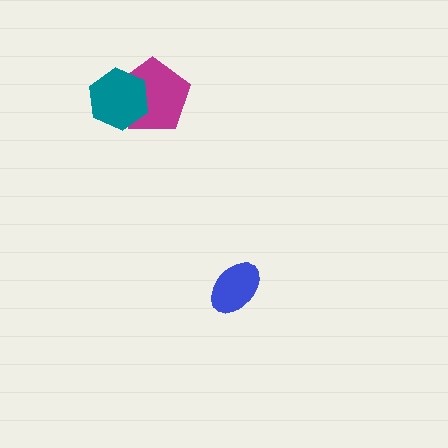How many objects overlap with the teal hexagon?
1 object overlaps with the teal hexagon.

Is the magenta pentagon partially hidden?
Yes, it is partially covered by another shape.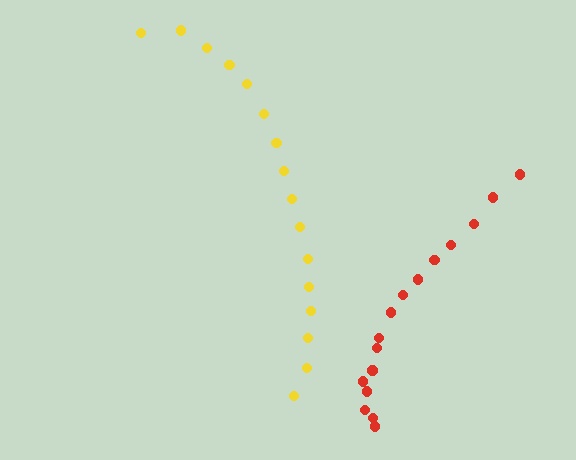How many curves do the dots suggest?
There are 2 distinct paths.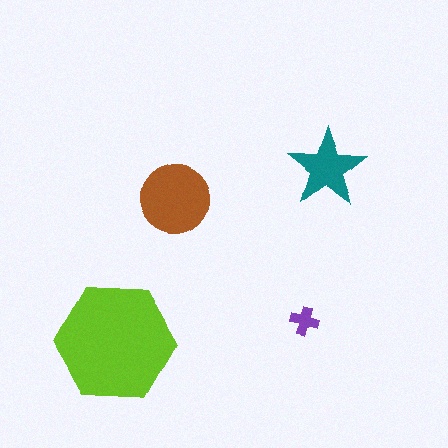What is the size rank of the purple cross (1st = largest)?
4th.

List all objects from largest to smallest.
The lime hexagon, the brown circle, the teal star, the purple cross.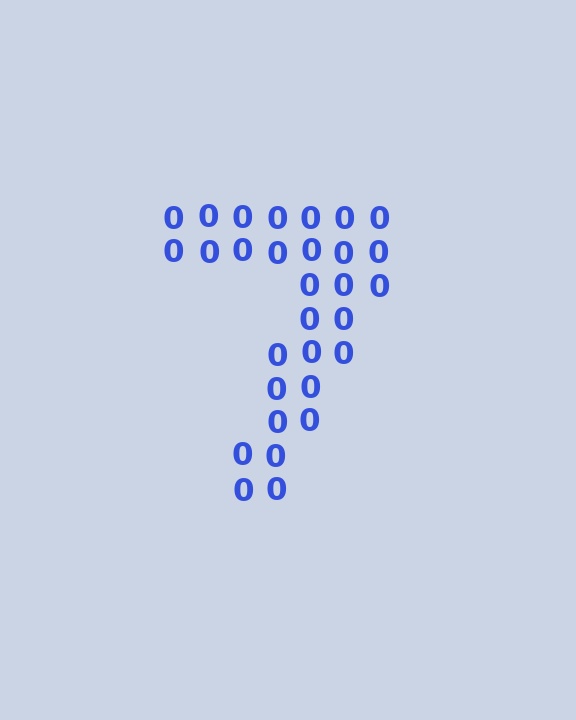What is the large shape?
The large shape is the digit 7.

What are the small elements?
The small elements are digit 0's.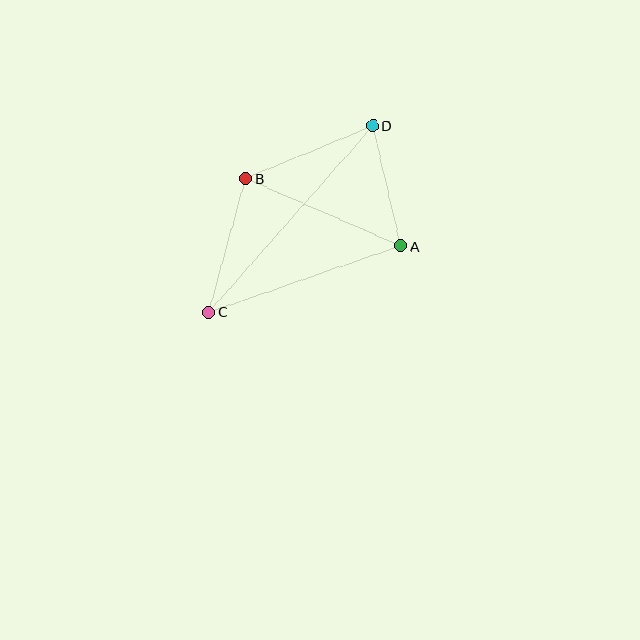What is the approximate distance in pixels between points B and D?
The distance between B and D is approximately 138 pixels.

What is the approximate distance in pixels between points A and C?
The distance between A and C is approximately 203 pixels.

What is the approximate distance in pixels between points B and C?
The distance between B and C is approximately 139 pixels.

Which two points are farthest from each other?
Points C and D are farthest from each other.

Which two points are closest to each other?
Points A and D are closest to each other.